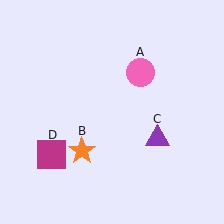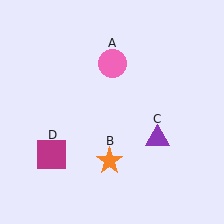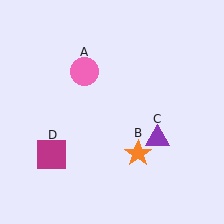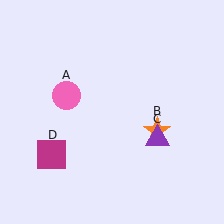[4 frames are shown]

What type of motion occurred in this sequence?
The pink circle (object A), orange star (object B) rotated counterclockwise around the center of the scene.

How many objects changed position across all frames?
2 objects changed position: pink circle (object A), orange star (object B).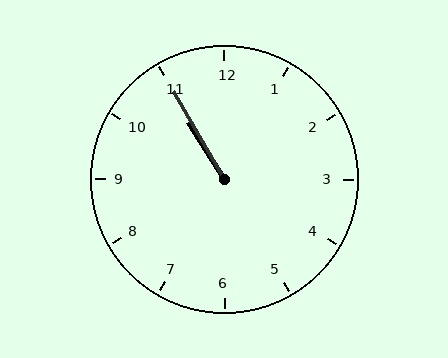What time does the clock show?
10:55.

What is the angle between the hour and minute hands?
Approximately 2 degrees.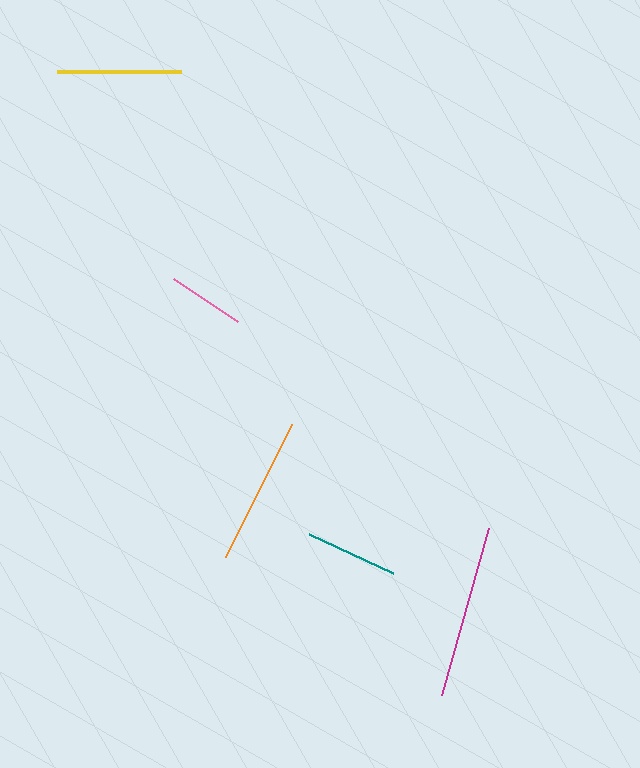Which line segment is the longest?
The magenta line is the longest at approximately 173 pixels.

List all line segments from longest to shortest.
From longest to shortest: magenta, orange, yellow, teal, pink.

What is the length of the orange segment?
The orange segment is approximately 149 pixels long.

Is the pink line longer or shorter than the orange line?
The orange line is longer than the pink line.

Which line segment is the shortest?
The pink line is the shortest at approximately 77 pixels.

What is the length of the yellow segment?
The yellow segment is approximately 124 pixels long.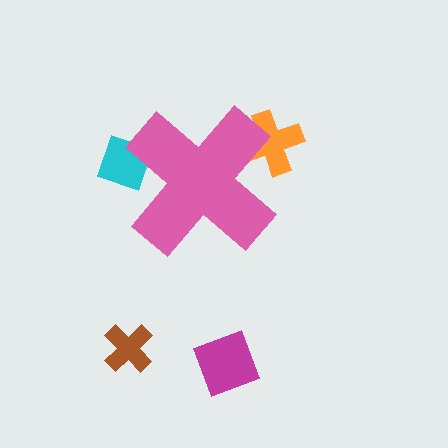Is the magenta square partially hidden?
No, the magenta square is fully visible.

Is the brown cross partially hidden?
No, the brown cross is fully visible.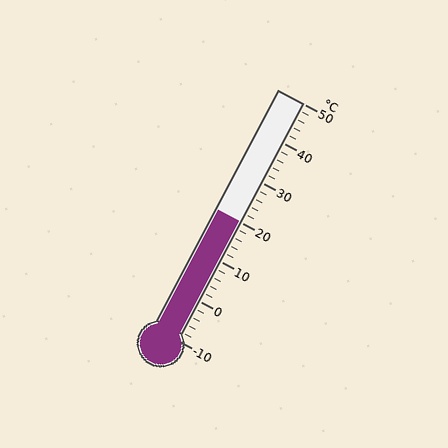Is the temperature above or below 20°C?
The temperature is at 20°C.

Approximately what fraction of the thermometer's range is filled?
The thermometer is filled to approximately 50% of its range.